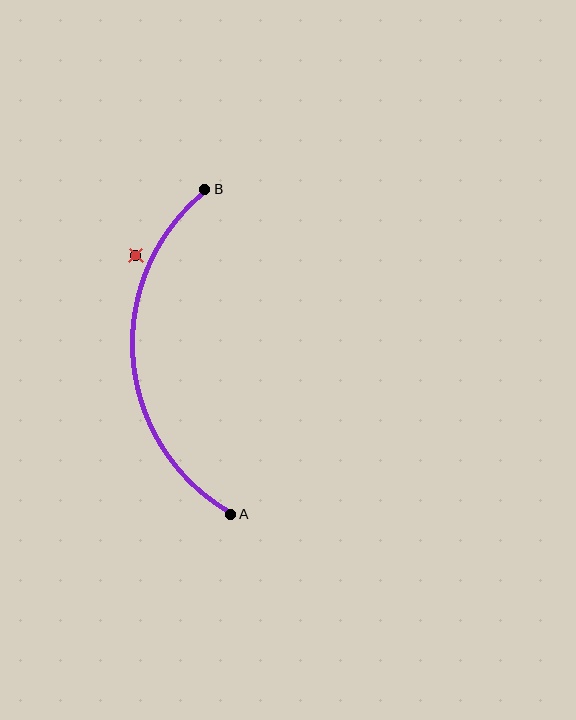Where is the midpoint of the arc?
The arc midpoint is the point on the curve farthest from the straight line joining A and B. It sits to the left of that line.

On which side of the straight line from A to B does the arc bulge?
The arc bulges to the left of the straight line connecting A and B.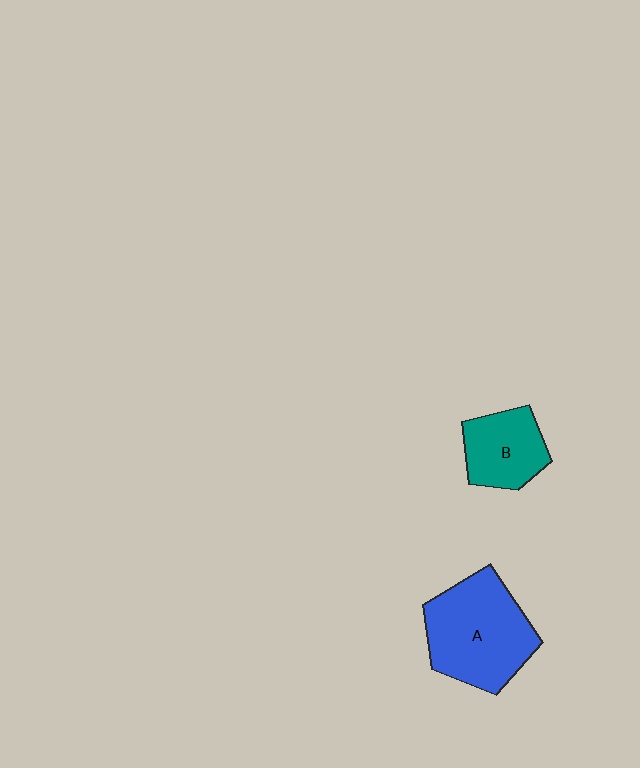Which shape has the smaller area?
Shape B (teal).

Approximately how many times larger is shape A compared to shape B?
Approximately 1.7 times.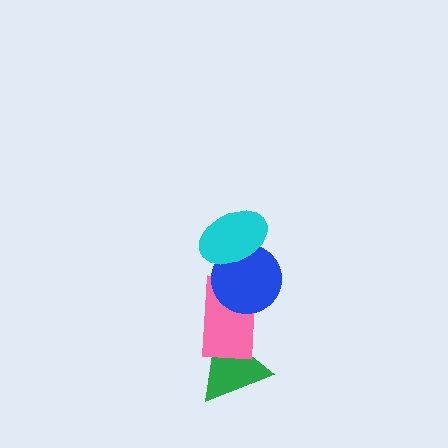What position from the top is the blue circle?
The blue circle is 2nd from the top.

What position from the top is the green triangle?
The green triangle is 4th from the top.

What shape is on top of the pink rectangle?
The blue circle is on top of the pink rectangle.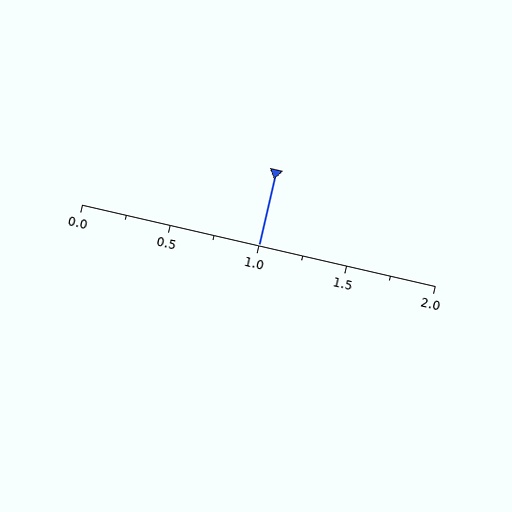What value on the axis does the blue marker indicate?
The marker indicates approximately 1.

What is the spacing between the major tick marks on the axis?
The major ticks are spaced 0.5 apart.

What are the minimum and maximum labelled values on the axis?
The axis runs from 0.0 to 2.0.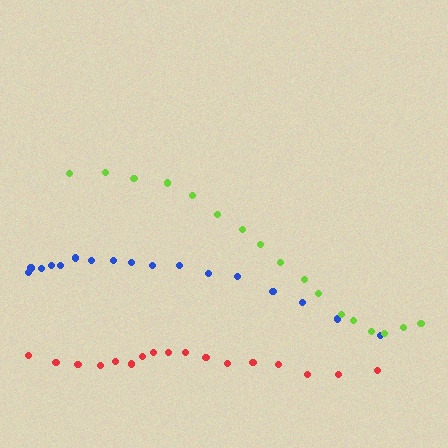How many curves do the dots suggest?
There are 3 distinct paths.